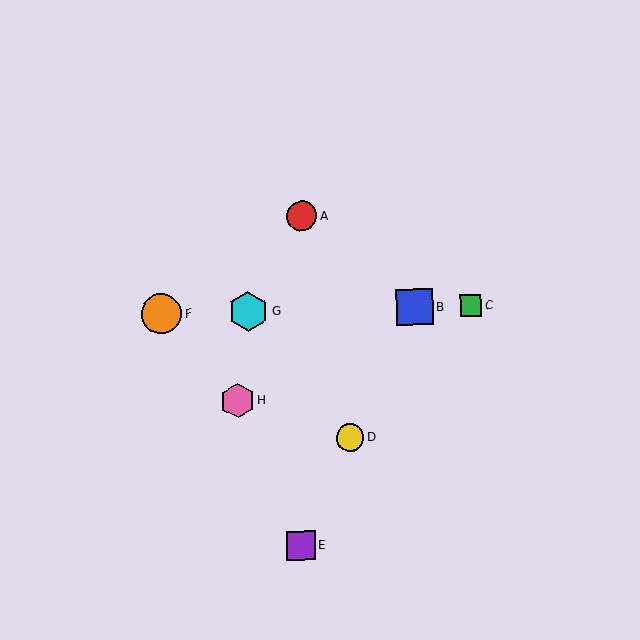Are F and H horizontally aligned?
No, F is at y≈314 and H is at y≈401.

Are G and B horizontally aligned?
Yes, both are at y≈312.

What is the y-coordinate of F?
Object F is at y≈314.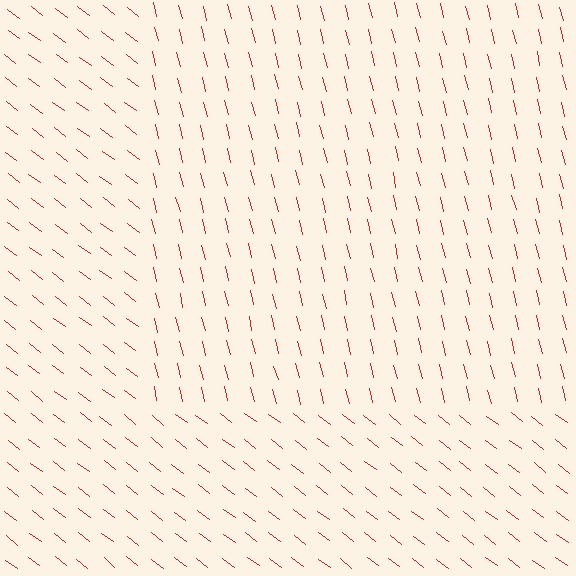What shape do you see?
I see a rectangle.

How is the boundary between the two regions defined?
The boundary is defined purely by a change in line orientation (approximately 39 degrees difference). All lines are the same color and thickness.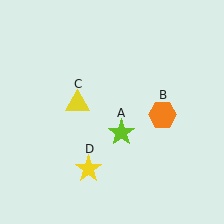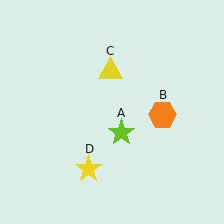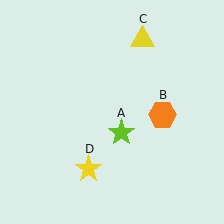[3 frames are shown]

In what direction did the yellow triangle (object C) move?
The yellow triangle (object C) moved up and to the right.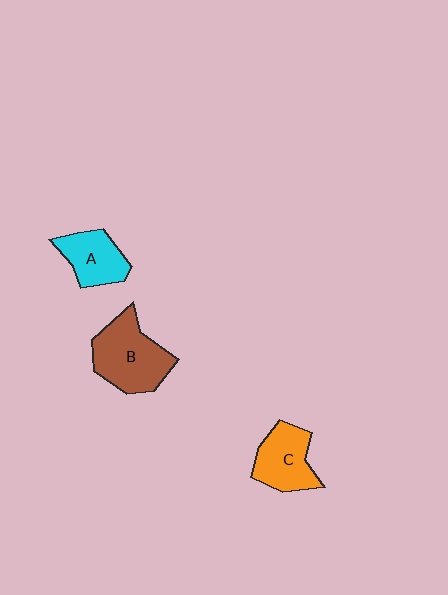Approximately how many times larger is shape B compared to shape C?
Approximately 1.4 times.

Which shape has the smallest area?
Shape A (cyan).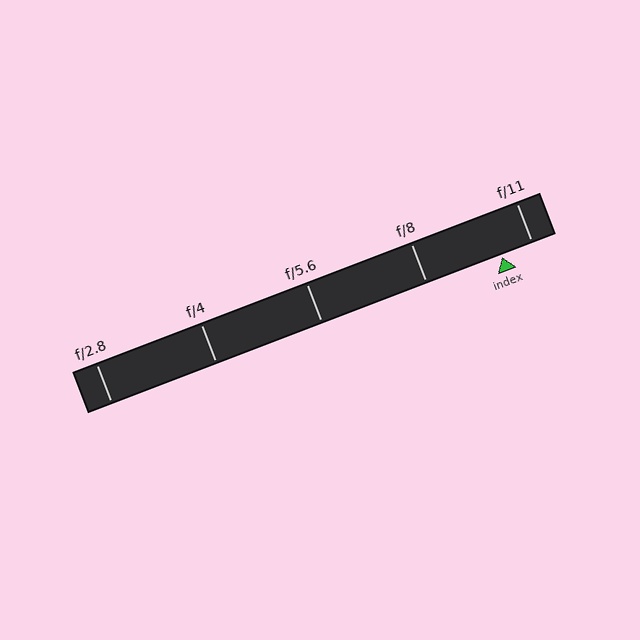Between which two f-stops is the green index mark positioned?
The index mark is between f/8 and f/11.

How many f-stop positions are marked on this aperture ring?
There are 5 f-stop positions marked.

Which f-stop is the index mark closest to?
The index mark is closest to f/11.